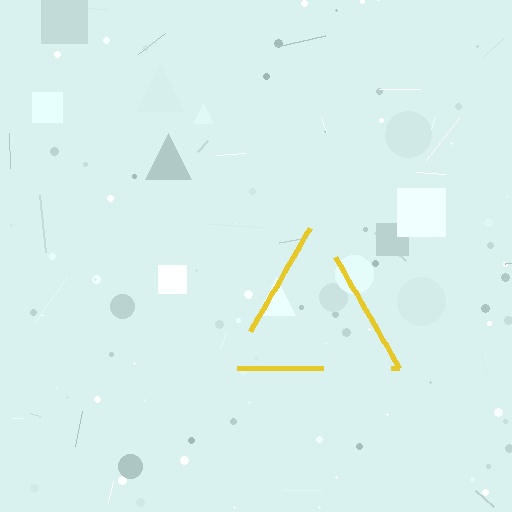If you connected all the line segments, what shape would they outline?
They would outline a triangle.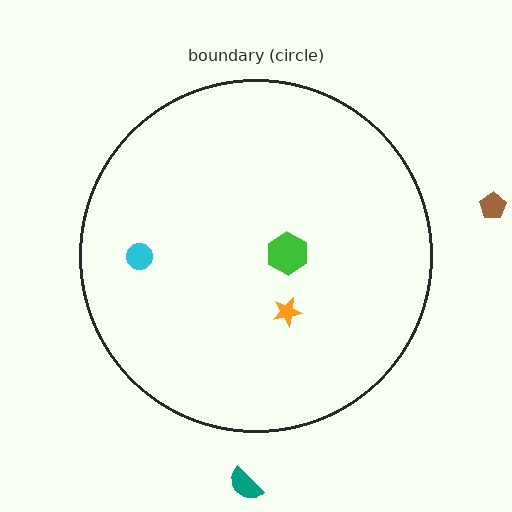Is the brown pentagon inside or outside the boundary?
Outside.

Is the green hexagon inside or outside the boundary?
Inside.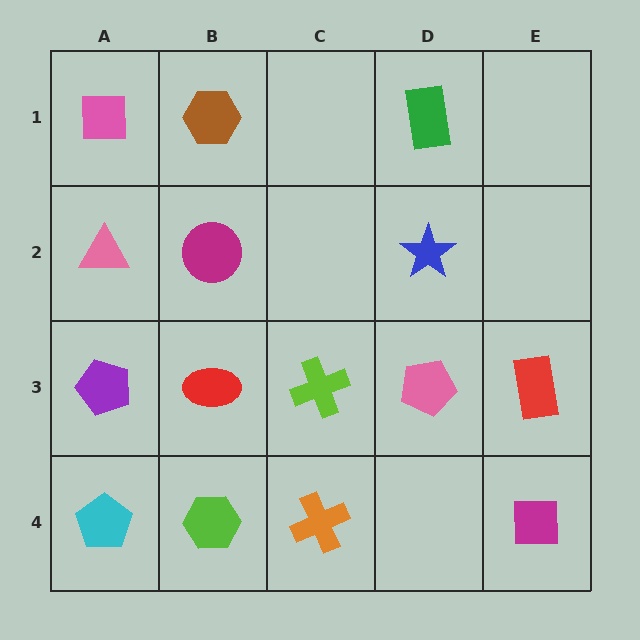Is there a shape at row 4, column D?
No, that cell is empty.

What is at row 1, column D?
A green rectangle.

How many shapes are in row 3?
5 shapes.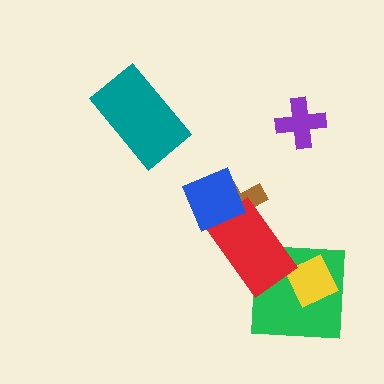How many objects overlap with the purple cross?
0 objects overlap with the purple cross.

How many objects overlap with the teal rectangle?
0 objects overlap with the teal rectangle.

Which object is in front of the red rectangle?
The blue diamond is in front of the red rectangle.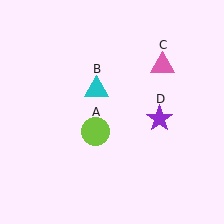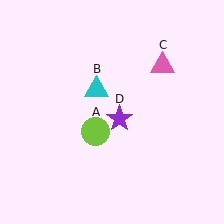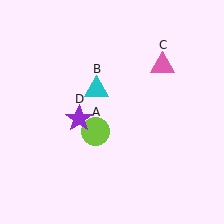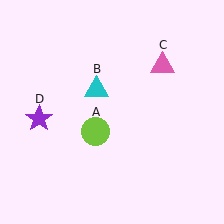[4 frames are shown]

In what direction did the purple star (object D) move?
The purple star (object D) moved left.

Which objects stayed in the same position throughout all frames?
Lime circle (object A) and cyan triangle (object B) and pink triangle (object C) remained stationary.